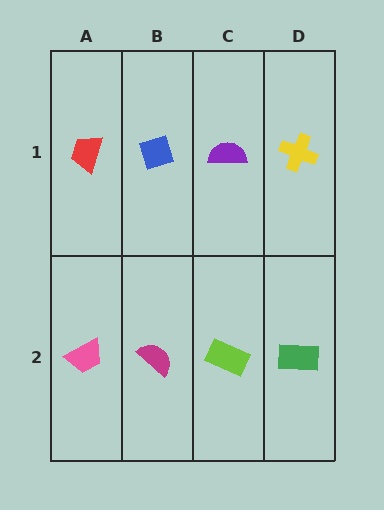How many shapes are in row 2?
4 shapes.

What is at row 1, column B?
A blue diamond.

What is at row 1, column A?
A red trapezoid.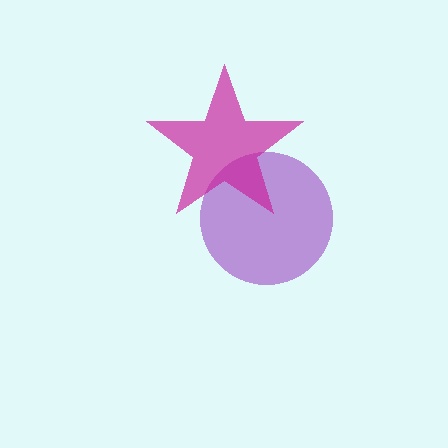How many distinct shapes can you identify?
There are 2 distinct shapes: a purple circle, a magenta star.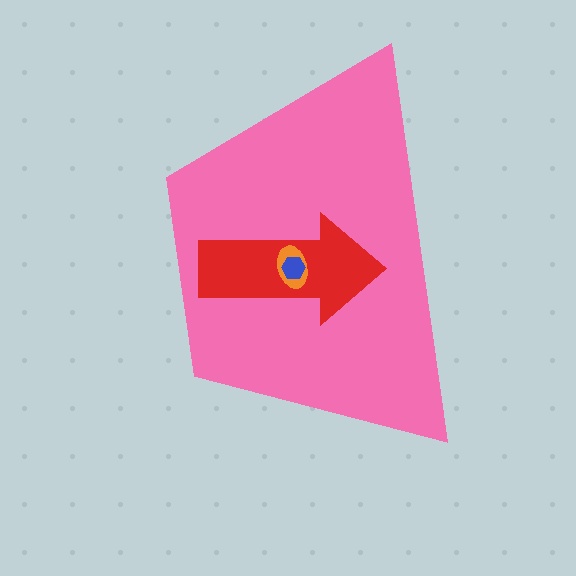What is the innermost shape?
The blue hexagon.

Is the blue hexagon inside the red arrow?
Yes.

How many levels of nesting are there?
4.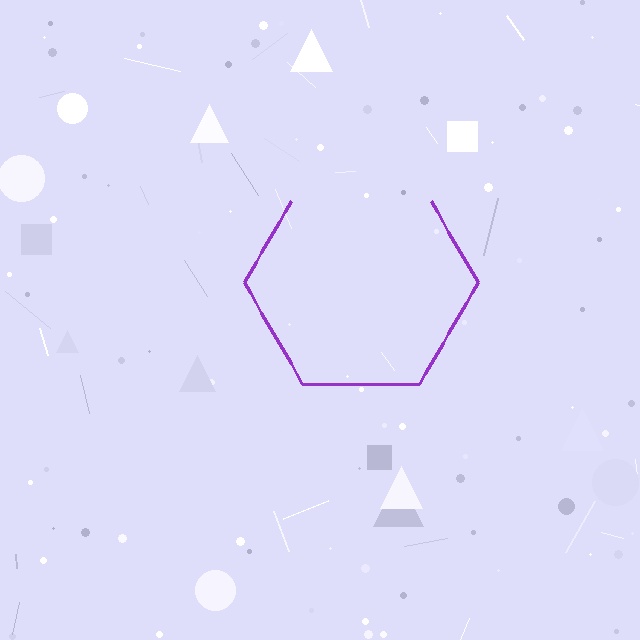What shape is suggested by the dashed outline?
The dashed outline suggests a hexagon.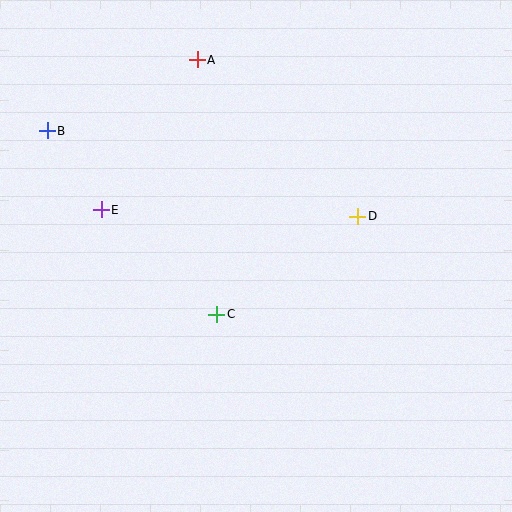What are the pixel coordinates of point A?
Point A is at (197, 60).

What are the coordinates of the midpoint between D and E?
The midpoint between D and E is at (229, 213).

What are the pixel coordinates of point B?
Point B is at (47, 131).